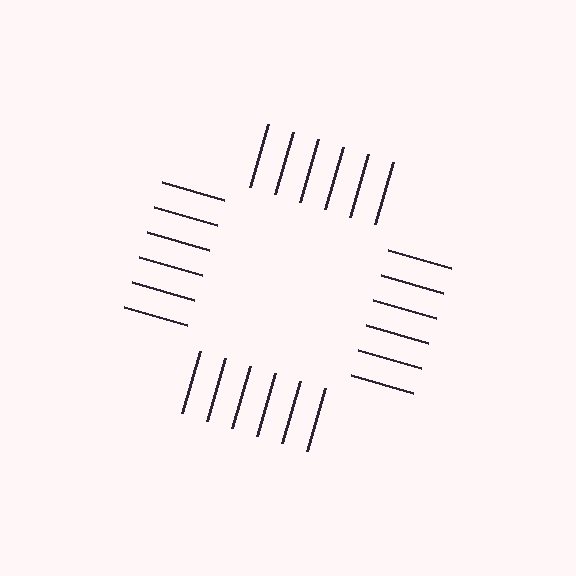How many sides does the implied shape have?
4 sides — the line-ends trace a square.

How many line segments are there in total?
24 — 6 along each of the 4 edges.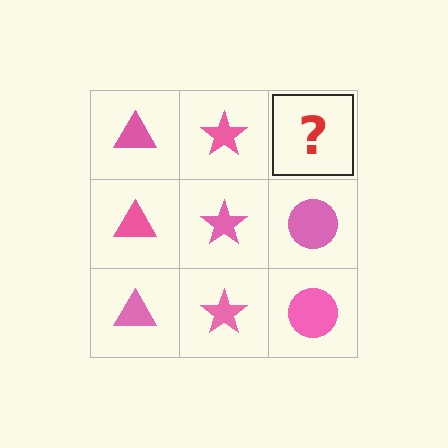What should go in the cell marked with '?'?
The missing cell should contain a pink circle.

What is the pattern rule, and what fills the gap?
The rule is that each column has a consistent shape. The gap should be filled with a pink circle.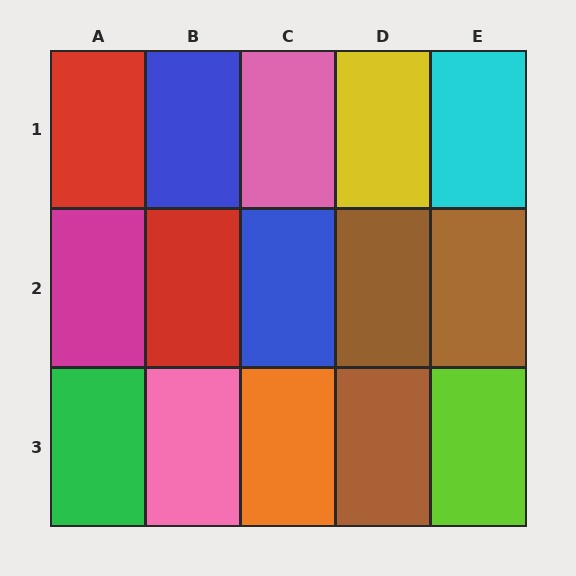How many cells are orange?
1 cell is orange.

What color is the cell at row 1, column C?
Pink.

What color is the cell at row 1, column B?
Blue.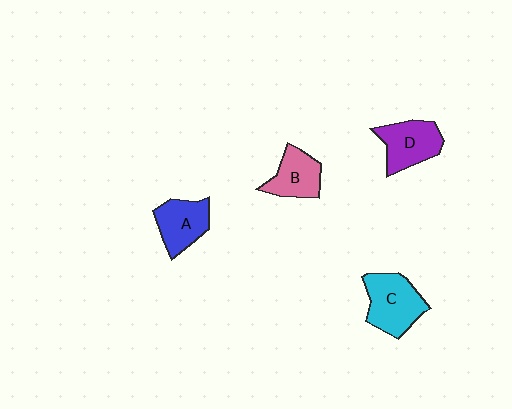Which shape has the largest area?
Shape C (cyan).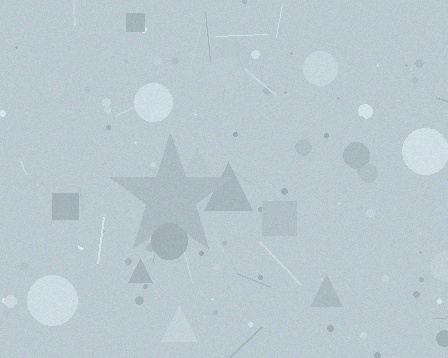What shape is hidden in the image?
A star is hidden in the image.